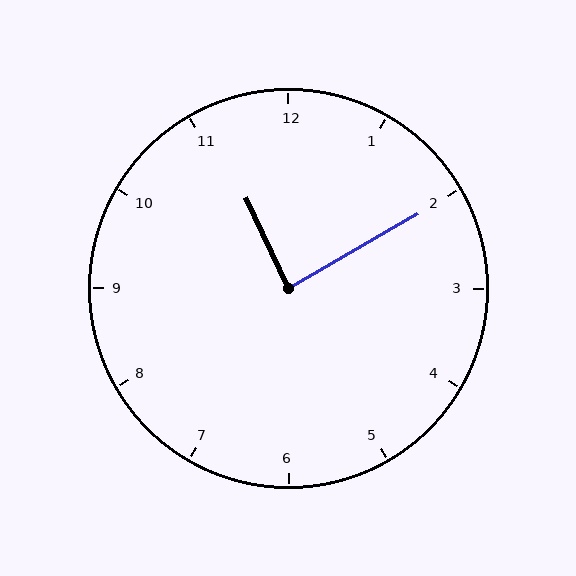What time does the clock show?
11:10.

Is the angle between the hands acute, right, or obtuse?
It is right.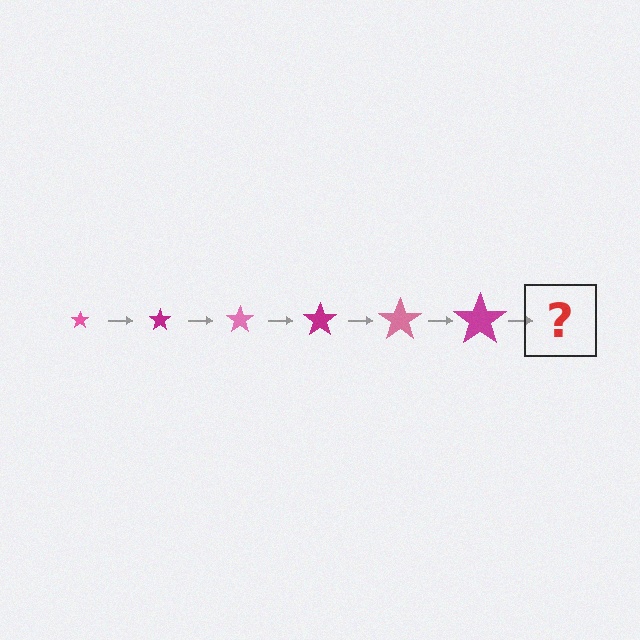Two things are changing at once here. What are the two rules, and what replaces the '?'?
The two rules are that the star grows larger each step and the color cycles through pink and magenta. The '?' should be a pink star, larger than the previous one.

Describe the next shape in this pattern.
It should be a pink star, larger than the previous one.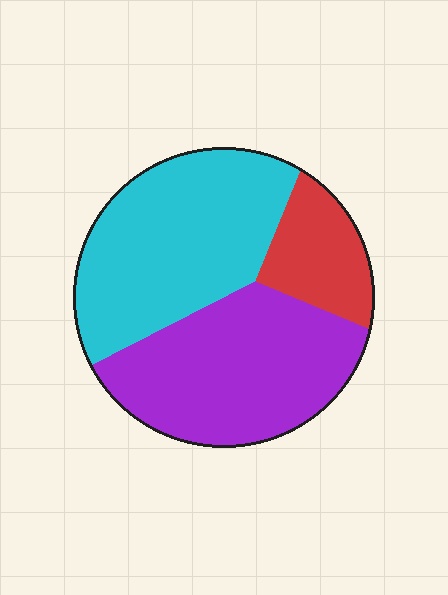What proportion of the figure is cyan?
Cyan covers 43% of the figure.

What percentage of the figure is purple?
Purple takes up between a quarter and a half of the figure.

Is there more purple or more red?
Purple.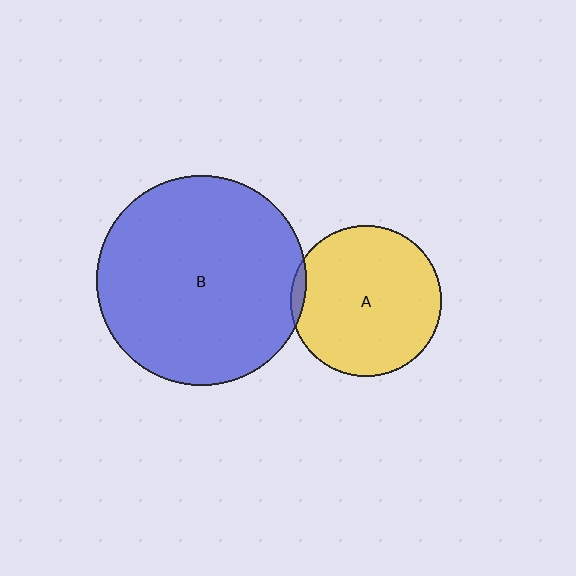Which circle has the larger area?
Circle B (blue).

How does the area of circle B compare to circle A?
Approximately 1.9 times.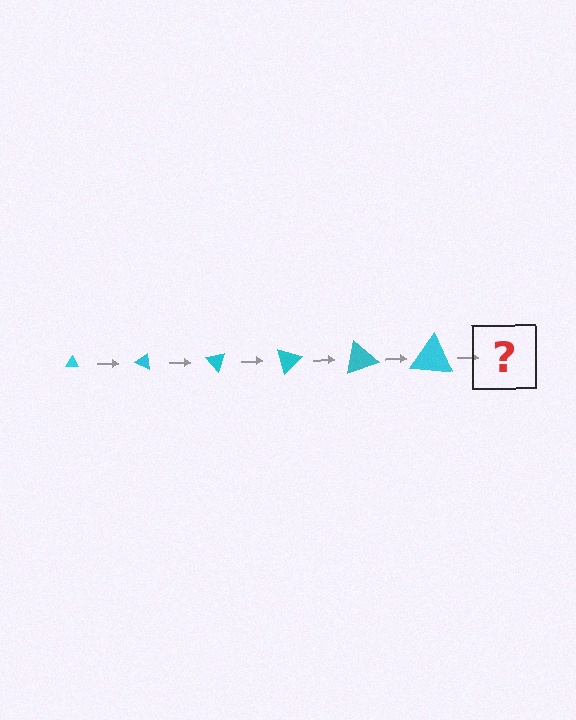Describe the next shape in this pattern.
It should be a triangle, larger than the previous one and rotated 150 degrees from the start.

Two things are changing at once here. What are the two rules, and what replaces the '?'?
The two rules are that the triangle grows larger each step and it rotates 25 degrees each step. The '?' should be a triangle, larger than the previous one and rotated 150 degrees from the start.